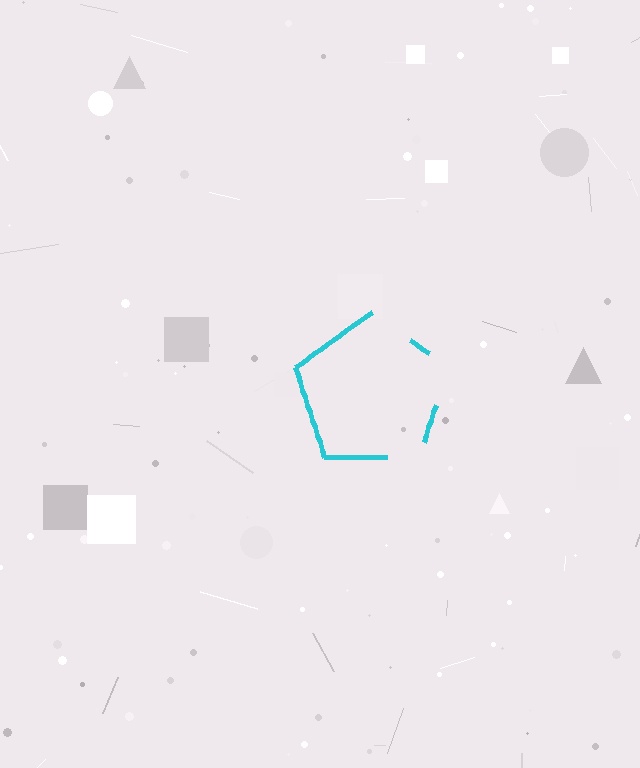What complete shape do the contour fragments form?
The contour fragments form a pentagon.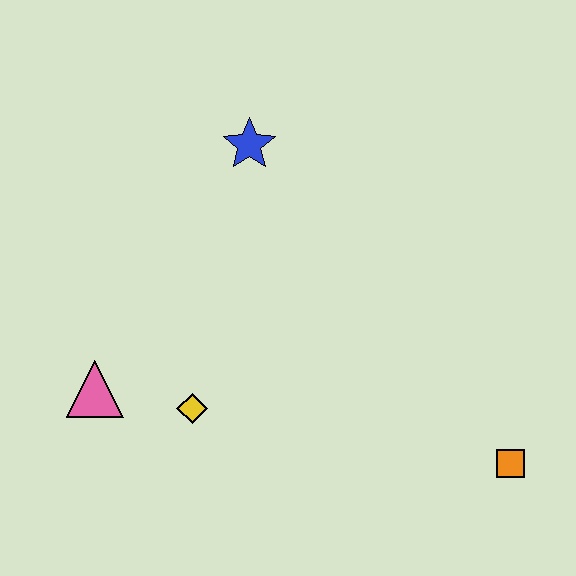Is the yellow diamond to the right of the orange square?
No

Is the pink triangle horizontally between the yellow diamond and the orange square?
No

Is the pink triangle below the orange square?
No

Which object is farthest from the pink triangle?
The orange square is farthest from the pink triangle.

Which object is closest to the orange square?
The yellow diamond is closest to the orange square.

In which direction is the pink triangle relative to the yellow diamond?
The pink triangle is to the left of the yellow diamond.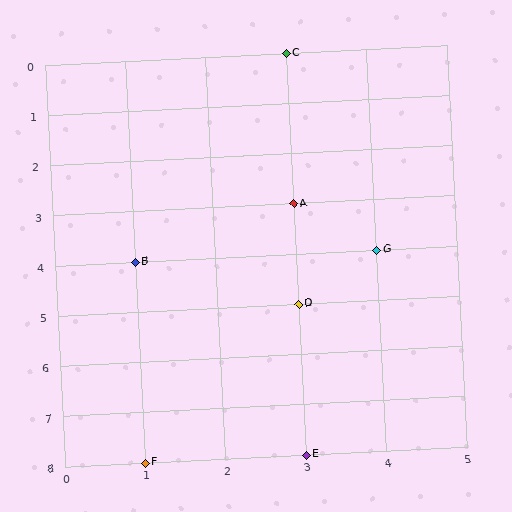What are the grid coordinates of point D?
Point D is at grid coordinates (3, 5).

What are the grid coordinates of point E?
Point E is at grid coordinates (3, 8).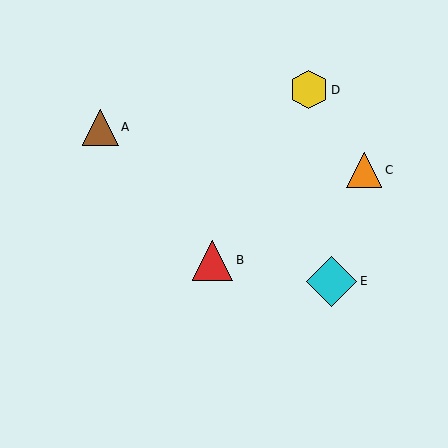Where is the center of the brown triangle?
The center of the brown triangle is at (100, 127).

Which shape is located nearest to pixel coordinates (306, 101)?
The yellow hexagon (labeled D) at (309, 90) is nearest to that location.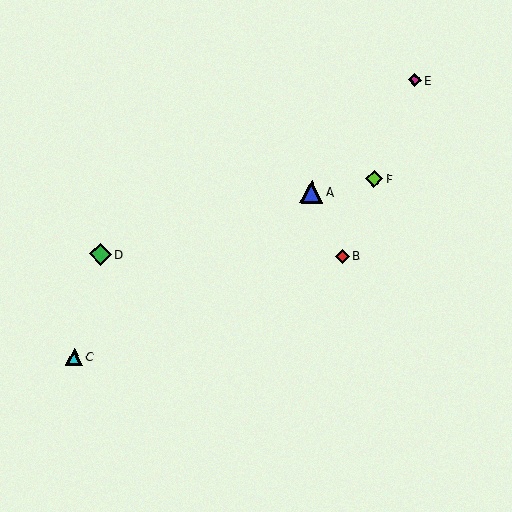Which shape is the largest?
The blue triangle (labeled A) is the largest.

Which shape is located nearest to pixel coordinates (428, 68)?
The magenta diamond (labeled E) at (415, 80) is nearest to that location.